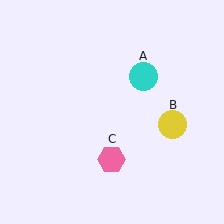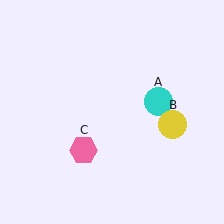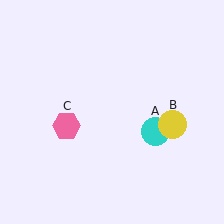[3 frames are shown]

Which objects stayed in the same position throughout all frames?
Yellow circle (object B) remained stationary.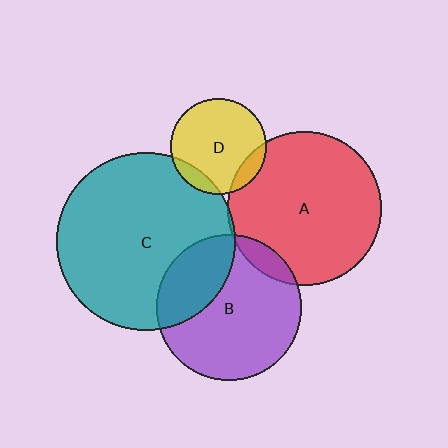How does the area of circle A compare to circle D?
Approximately 2.6 times.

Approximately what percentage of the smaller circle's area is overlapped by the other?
Approximately 5%.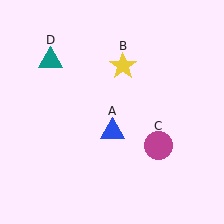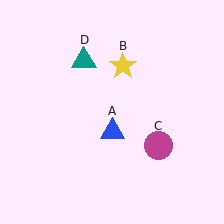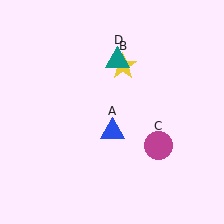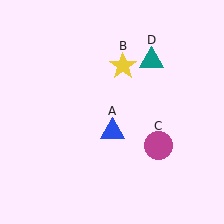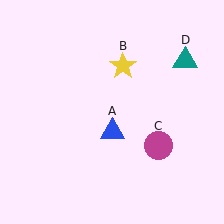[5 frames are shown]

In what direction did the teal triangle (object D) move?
The teal triangle (object D) moved right.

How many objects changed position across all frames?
1 object changed position: teal triangle (object D).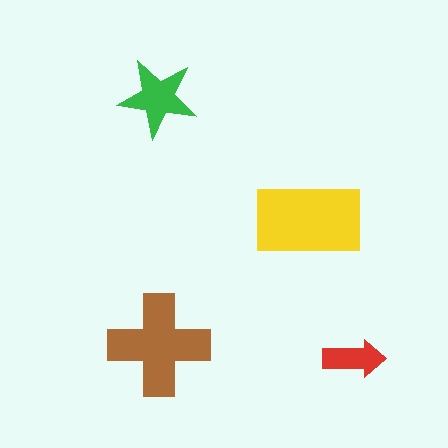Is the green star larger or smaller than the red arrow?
Larger.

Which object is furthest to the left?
The green star is leftmost.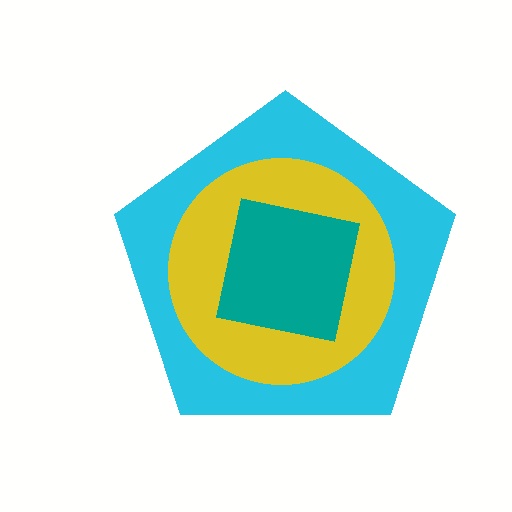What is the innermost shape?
The teal square.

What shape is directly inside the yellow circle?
The teal square.